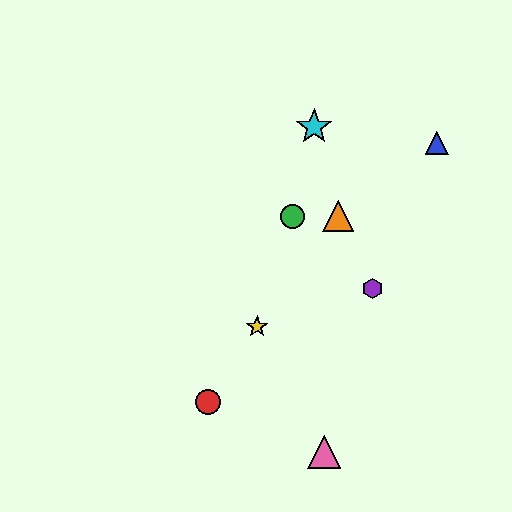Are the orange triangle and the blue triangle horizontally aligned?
No, the orange triangle is at y≈216 and the blue triangle is at y≈143.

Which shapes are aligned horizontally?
The green circle, the orange triangle are aligned horizontally.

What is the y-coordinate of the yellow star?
The yellow star is at y≈327.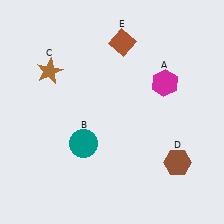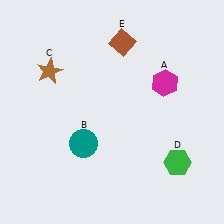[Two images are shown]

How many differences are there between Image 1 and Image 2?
There is 1 difference between the two images.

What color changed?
The hexagon (D) changed from brown in Image 1 to green in Image 2.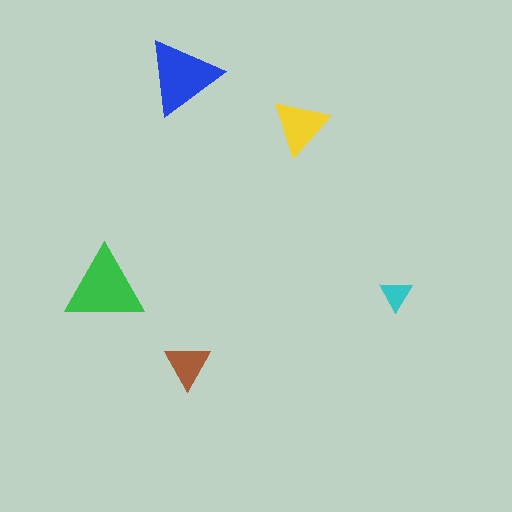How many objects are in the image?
There are 5 objects in the image.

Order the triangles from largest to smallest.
the green one, the blue one, the yellow one, the brown one, the cyan one.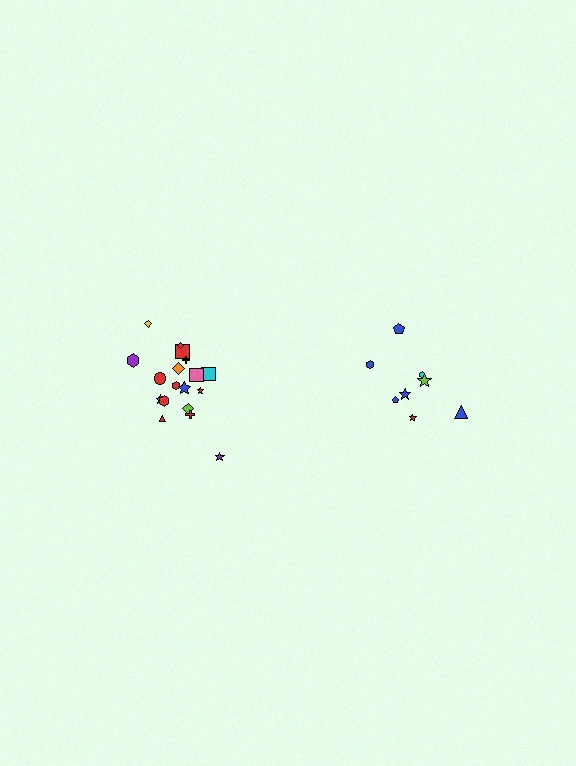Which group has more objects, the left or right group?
The left group.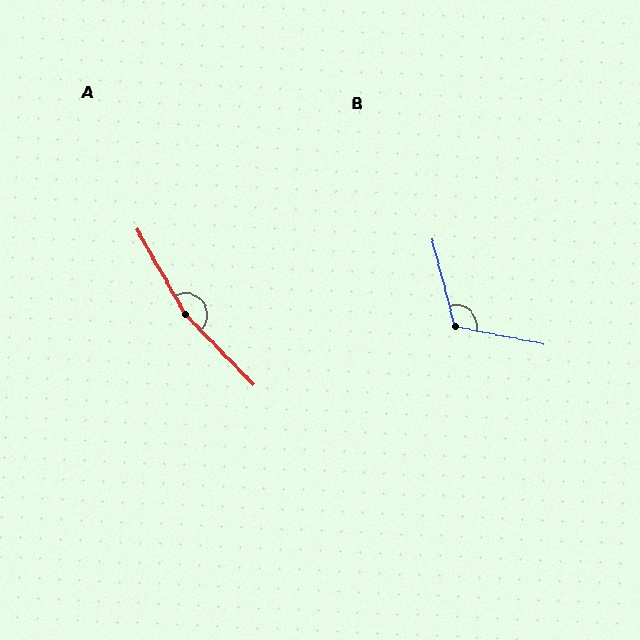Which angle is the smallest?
B, at approximately 116 degrees.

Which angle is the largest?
A, at approximately 166 degrees.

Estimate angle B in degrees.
Approximately 116 degrees.